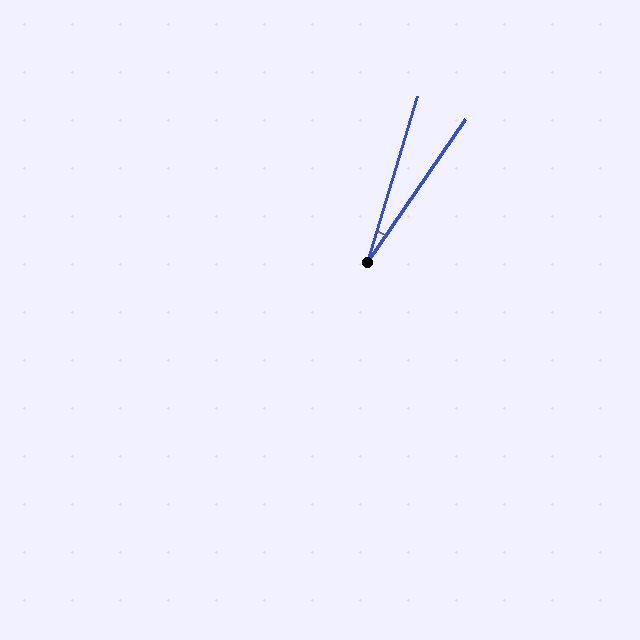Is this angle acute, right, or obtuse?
It is acute.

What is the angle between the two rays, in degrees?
Approximately 18 degrees.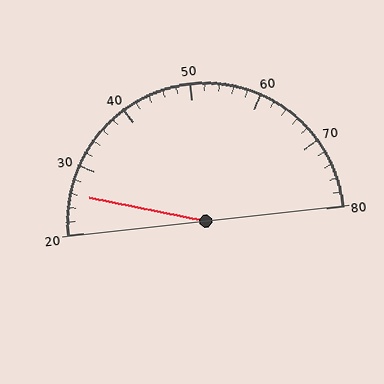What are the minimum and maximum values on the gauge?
The gauge ranges from 20 to 80.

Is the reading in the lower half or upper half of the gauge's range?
The reading is in the lower half of the range (20 to 80).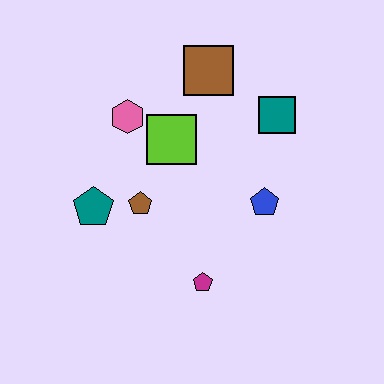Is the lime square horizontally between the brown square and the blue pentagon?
No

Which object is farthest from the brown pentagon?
The teal square is farthest from the brown pentagon.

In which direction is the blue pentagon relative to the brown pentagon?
The blue pentagon is to the right of the brown pentagon.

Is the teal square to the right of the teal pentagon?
Yes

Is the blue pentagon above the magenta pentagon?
Yes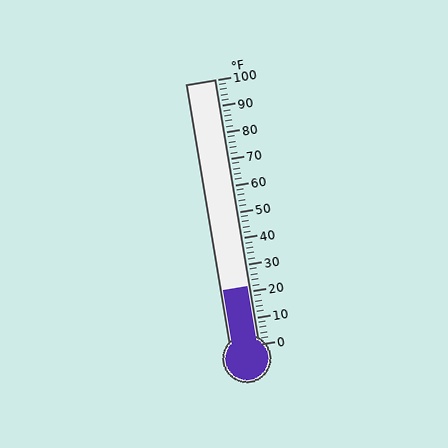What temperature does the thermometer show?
The thermometer shows approximately 22°F.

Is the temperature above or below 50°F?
The temperature is below 50°F.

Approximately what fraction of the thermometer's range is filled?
The thermometer is filled to approximately 20% of its range.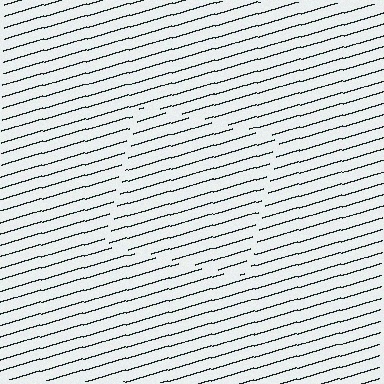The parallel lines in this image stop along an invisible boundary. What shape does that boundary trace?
An illusory square. The interior of the shape contains the same grating, shifted by half a period — the contour is defined by the phase discontinuity where line-ends from the inner and outer gratings abut.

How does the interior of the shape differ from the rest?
The interior of the shape contains the same grating, shifted by half a period — the contour is defined by the phase discontinuity where line-ends from the inner and outer gratings abut.